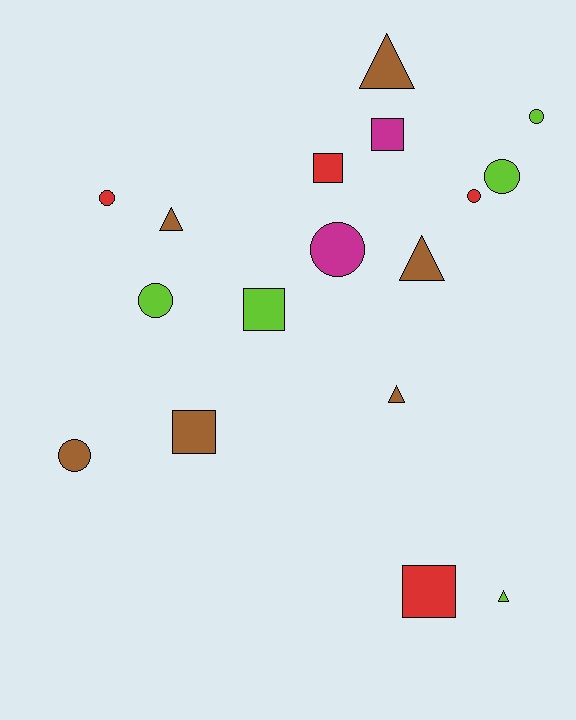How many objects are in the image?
There are 17 objects.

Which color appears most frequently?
Brown, with 6 objects.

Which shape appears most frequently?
Circle, with 7 objects.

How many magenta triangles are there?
There are no magenta triangles.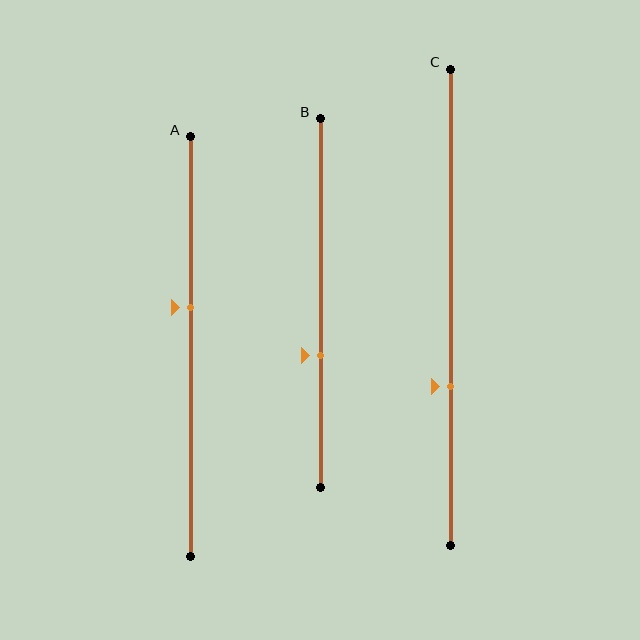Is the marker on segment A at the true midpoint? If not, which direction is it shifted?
No, the marker on segment A is shifted upward by about 9% of the segment length.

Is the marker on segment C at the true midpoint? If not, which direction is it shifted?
No, the marker on segment C is shifted downward by about 16% of the segment length.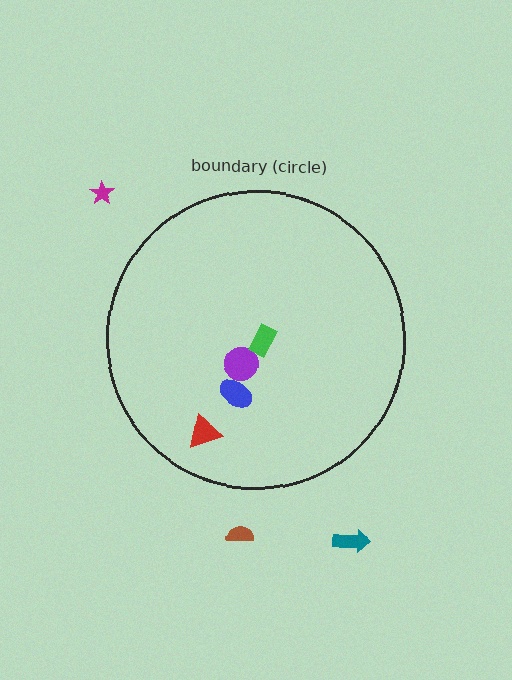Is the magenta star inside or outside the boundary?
Outside.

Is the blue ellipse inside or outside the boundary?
Inside.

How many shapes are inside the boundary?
4 inside, 3 outside.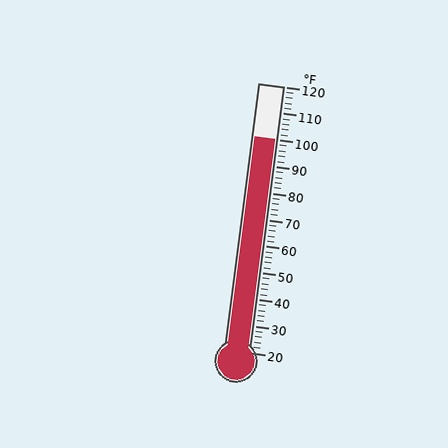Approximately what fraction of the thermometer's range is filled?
The thermometer is filled to approximately 80% of its range.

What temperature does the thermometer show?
The thermometer shows approximately 100°F.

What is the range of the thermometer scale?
The thermometer scale ranges from 20°F to 120°F.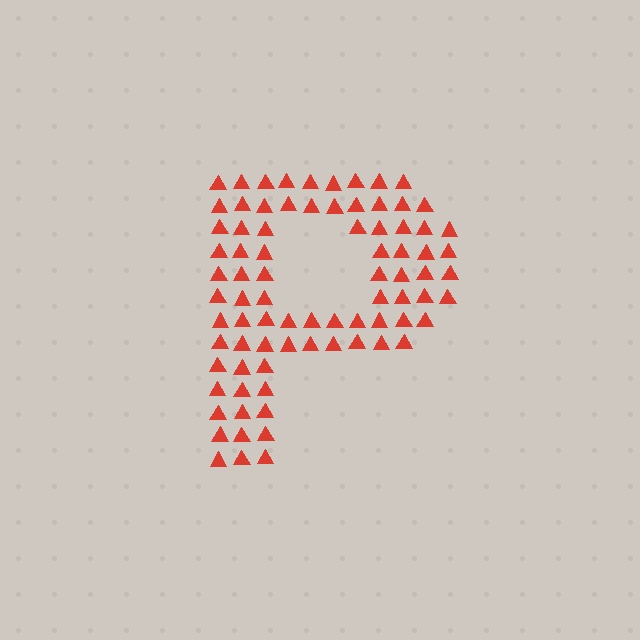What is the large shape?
The large shape is the letter P.